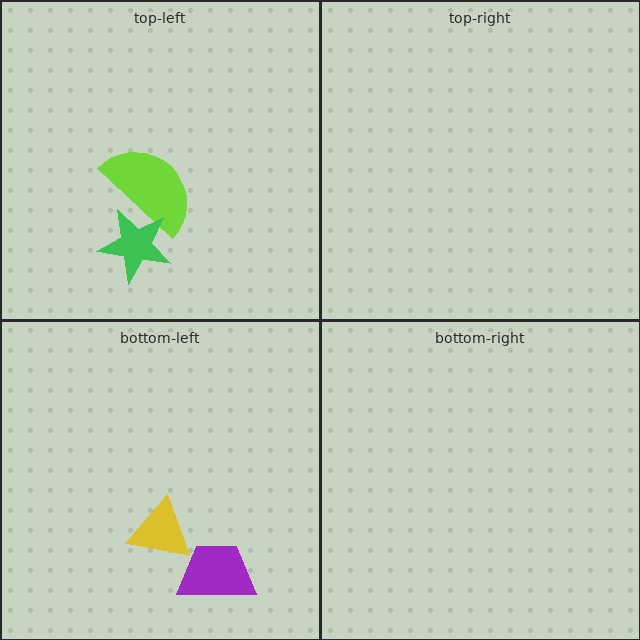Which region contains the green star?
The top-left region.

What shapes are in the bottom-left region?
The purple trapezoid, the yellow triangle.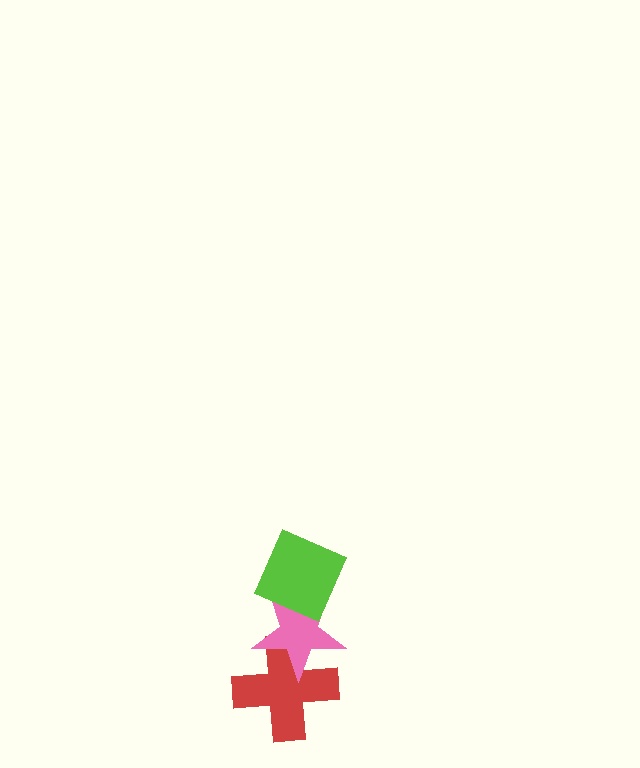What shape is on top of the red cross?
The pink star is on top of the red cross.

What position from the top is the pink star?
The pink star is 2nd from the top.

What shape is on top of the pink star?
The lime diamond is on top of the pink star.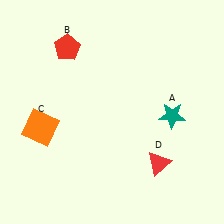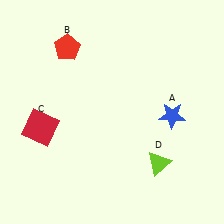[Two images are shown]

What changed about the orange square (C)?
In Image 1, C is orange. In Image 2, it changed to red.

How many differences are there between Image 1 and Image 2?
There are 3 differences between the two images.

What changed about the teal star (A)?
In Image 1, A is teal. In Image 2, it changed to blue.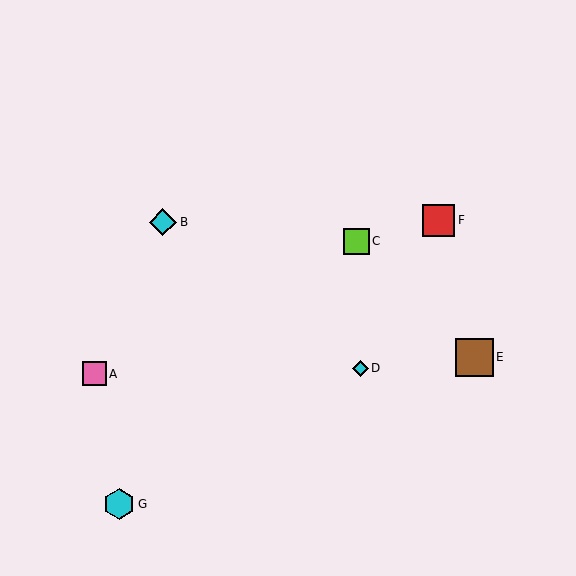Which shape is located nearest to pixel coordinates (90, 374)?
The pink square (labeled A) at (94, 374) is nearest to that location.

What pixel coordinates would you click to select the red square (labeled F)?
Click at (439, 220) to select the red square F.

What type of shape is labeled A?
Shape A is a pink square.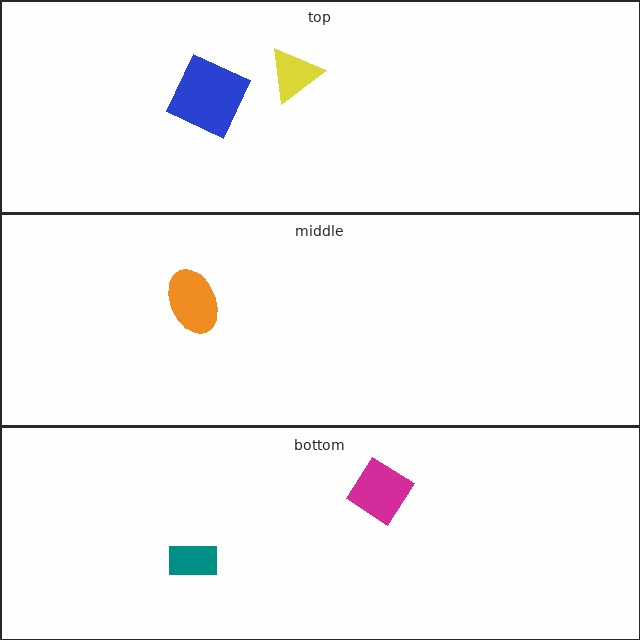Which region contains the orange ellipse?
The middle region.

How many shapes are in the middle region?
1.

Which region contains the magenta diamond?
The bottom region.